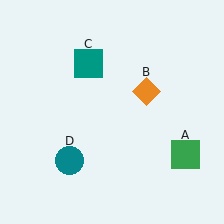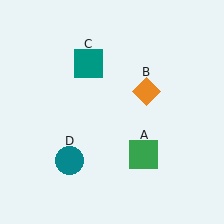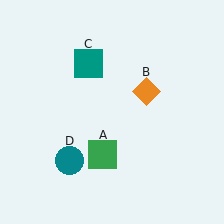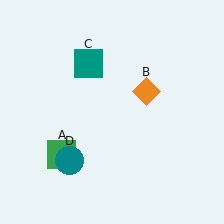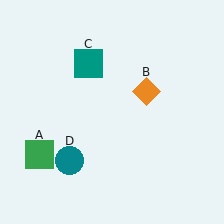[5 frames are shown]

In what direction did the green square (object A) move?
The green square (object A) moved left.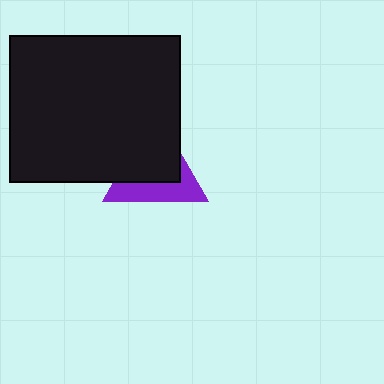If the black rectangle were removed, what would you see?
You would see the complete purple triangle.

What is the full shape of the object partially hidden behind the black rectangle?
The partially hidden object is a purple triangle.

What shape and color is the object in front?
The object in front is a black rectangle.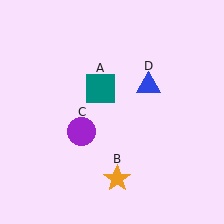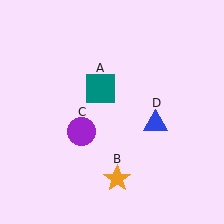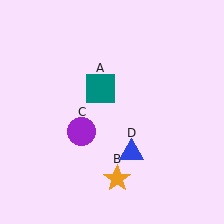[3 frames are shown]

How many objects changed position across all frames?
1 object changed position: blue triangle (object D).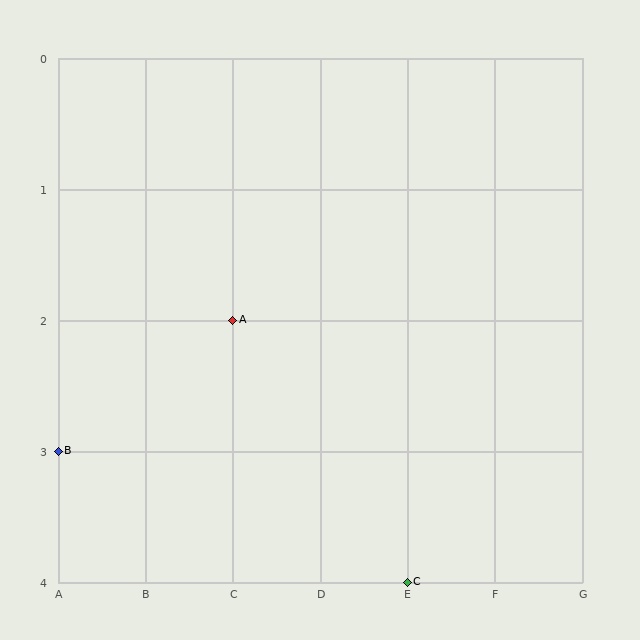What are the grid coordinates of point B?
Point B is at grid coordinates (A, 3).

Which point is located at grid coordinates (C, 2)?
Point A is at (C, 2).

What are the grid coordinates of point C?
Point C is at grid coordinates (E, 4).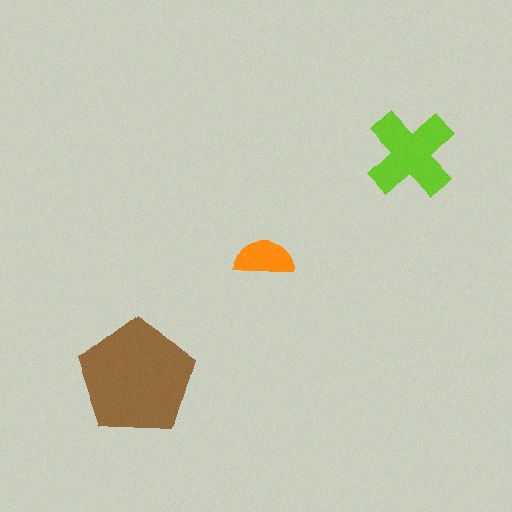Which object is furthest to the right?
The lime cross is rightmost.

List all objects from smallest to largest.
The orange semicircle, the lime cross, the brown pentagon.